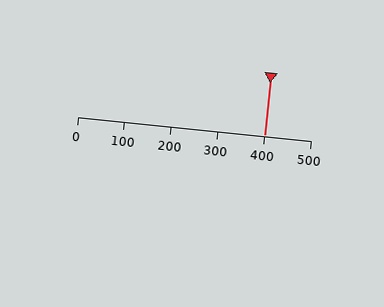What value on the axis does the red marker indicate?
The marker indicates approximately 400.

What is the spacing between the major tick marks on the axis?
The major ticks are spaced 100 apart.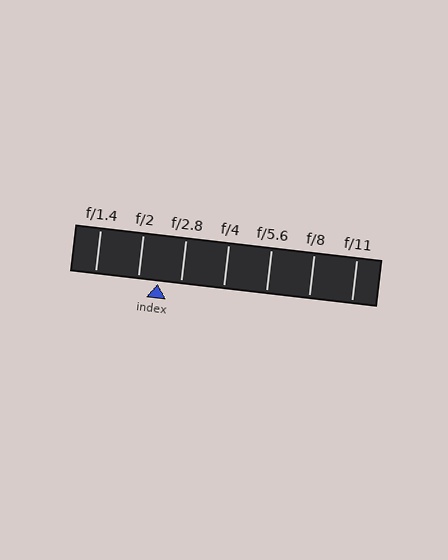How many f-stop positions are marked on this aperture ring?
There are 7 f-stop positions marked.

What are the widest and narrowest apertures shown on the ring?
The widest aperture shown is f/1.4 and the narrowest is f/11.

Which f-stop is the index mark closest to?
The index mark is closest to f/2.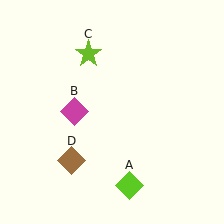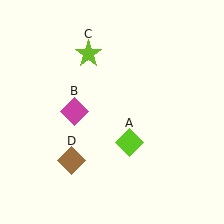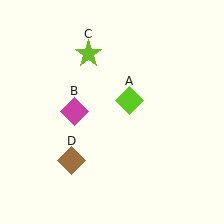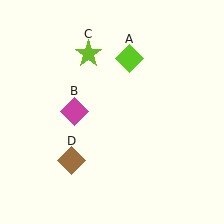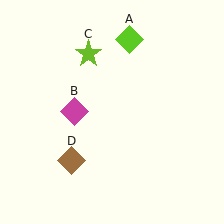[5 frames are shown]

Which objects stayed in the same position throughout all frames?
Magenta diamond (object B) and lime star (object C) and brown diamond (object D) remained stationary.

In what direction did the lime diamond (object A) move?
The lime diamond (object A) moved up.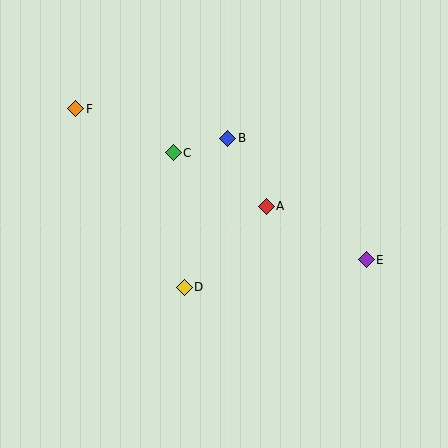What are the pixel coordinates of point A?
Point A is at (266, 206).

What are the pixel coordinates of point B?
Point B is at (228, 138).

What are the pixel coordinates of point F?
Point F is at (76, 109).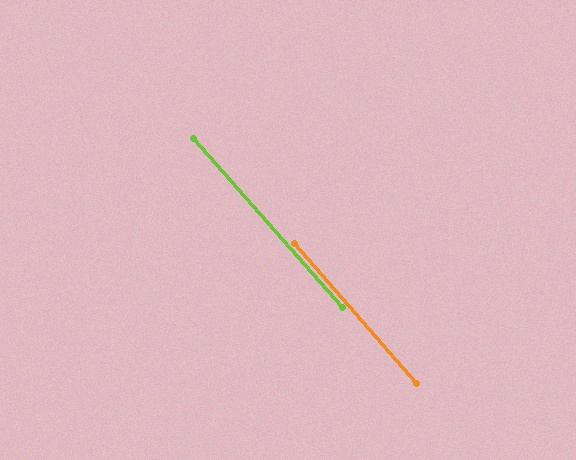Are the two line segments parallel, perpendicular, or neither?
Parallel — their directions differ by only 0.4°.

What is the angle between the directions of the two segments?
Approximately 0 degrees.